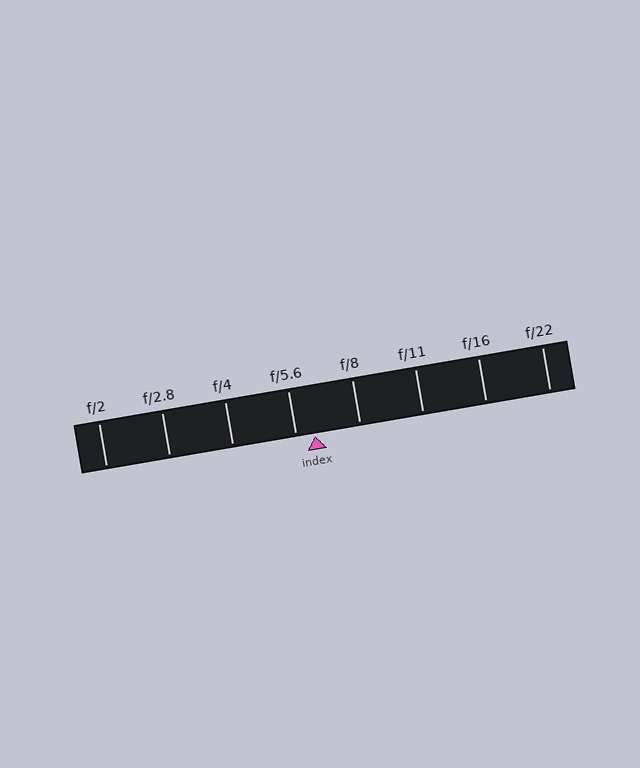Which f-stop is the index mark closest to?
The index mark is closest to f/5.6.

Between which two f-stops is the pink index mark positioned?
The index mark is between f/5.6 and f/8.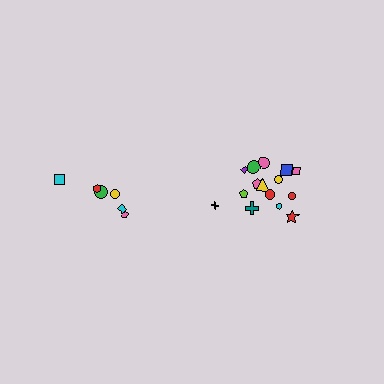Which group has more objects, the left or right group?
The right group.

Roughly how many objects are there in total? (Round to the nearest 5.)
Roughly 20 objects in total.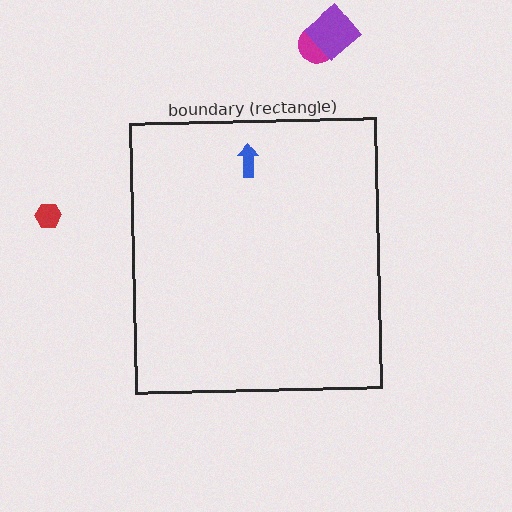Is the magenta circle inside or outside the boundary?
Outside.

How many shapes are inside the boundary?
1 inside, 3 outside.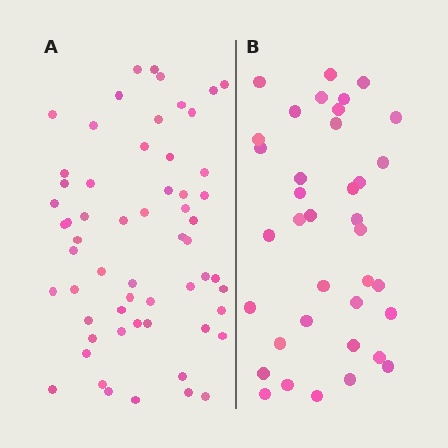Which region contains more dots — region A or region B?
Region A (the left region) has more dots.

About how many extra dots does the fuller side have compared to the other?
Region A has approximately 20 more dots than region B.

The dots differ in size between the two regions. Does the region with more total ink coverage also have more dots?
No. Region B has more total ink coverage because its dots are larger, but region A actually contains more individual dots. Total area can be misleading — the number of items is what matters here.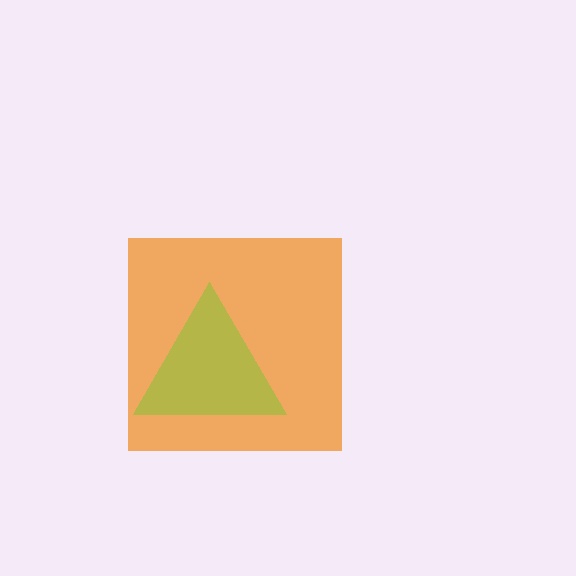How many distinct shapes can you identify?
There are 2 distinct shapes: an orange square, a lime triangle.